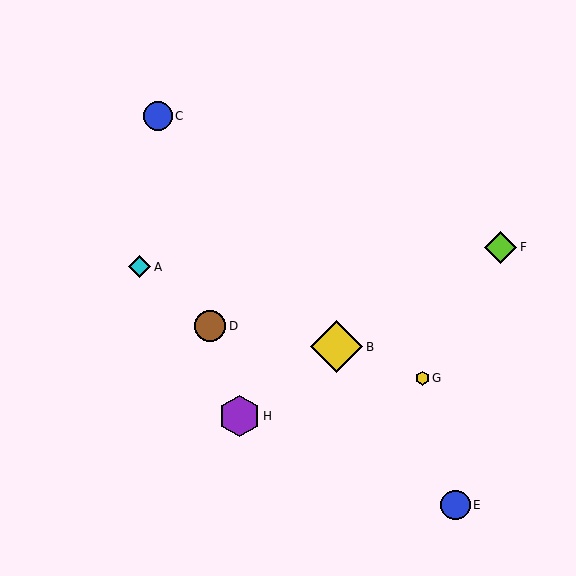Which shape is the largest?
The yellow diamond (labeled B) is the largest.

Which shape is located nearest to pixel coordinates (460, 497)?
The blue circle (labeled E) at (456, 505) is nearest to that location.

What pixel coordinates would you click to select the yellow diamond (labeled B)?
Click at (337, 347) to select the yellow diamond B.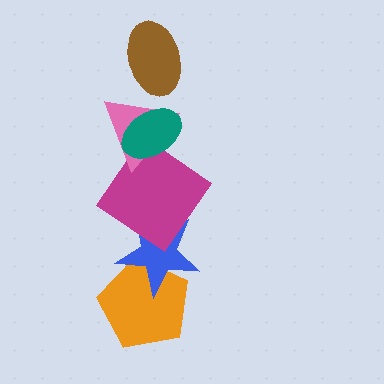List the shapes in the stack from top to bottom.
From top to bottom: the brown ellipse, the teal ellipse, the pink triangle, the magenta diamond, the blue star, the orange pentagon.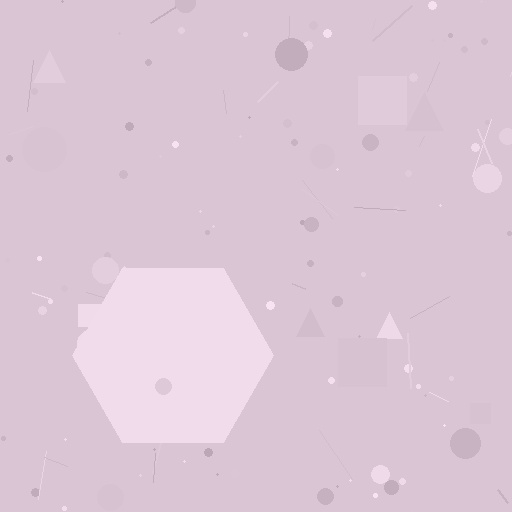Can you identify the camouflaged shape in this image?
The camouflaged shape is a hexagon.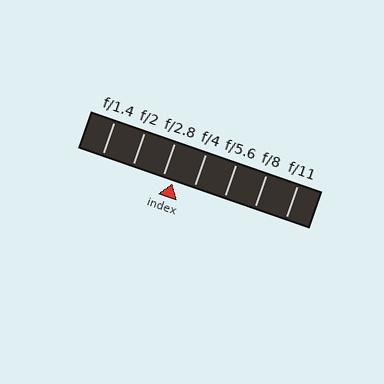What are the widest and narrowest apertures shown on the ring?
The widest aperture shown is f/1.4 and the narrowest is f/11.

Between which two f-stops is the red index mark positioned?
The index mark is between f/2.8 and f/4.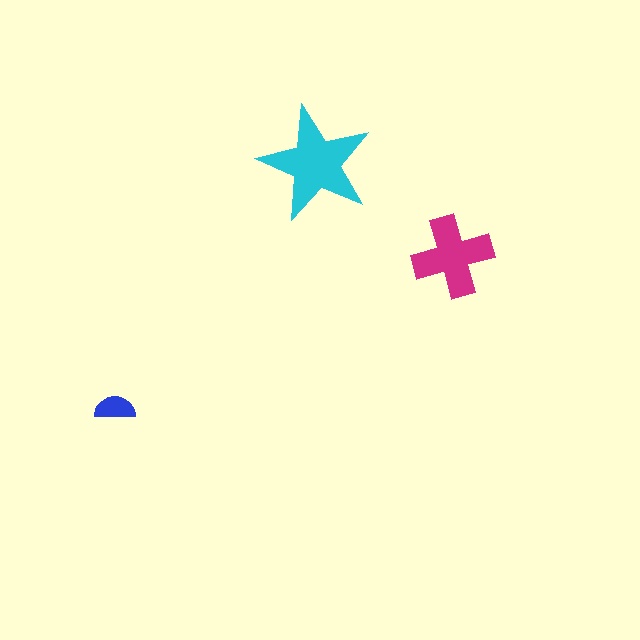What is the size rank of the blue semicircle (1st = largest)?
3rd.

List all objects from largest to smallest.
The cyan star, the magenta cross, the blue semicircle.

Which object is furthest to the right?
The magenta cross is rightmost.